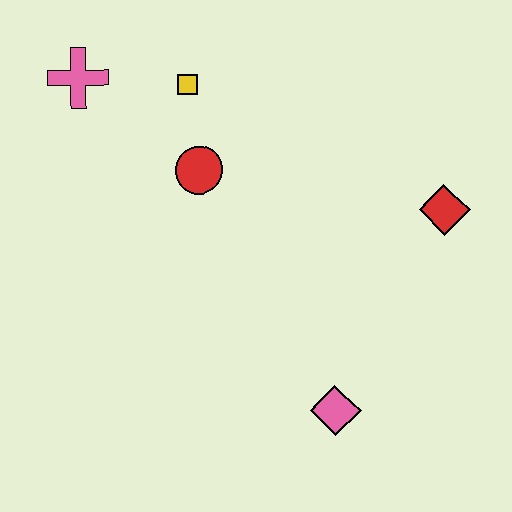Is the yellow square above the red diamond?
Yes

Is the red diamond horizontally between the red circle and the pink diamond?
No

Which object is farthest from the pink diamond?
The pink cross is farthest from the pink diamond.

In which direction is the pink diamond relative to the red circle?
The pink diamond is below the red circle.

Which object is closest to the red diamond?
The pink diamond is closest to the red diamond.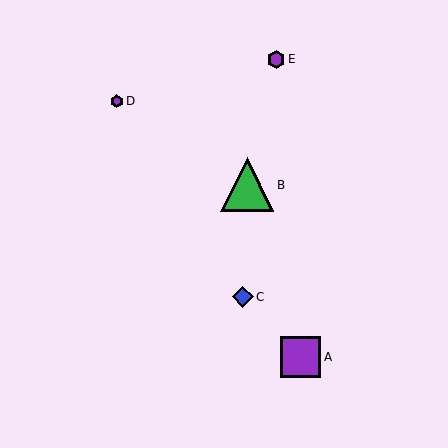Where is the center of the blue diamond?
The center of the blue diamond is at (243, 297).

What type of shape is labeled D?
Shape D is a purple hexagon.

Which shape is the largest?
The green triangle (labeled B) is the largest.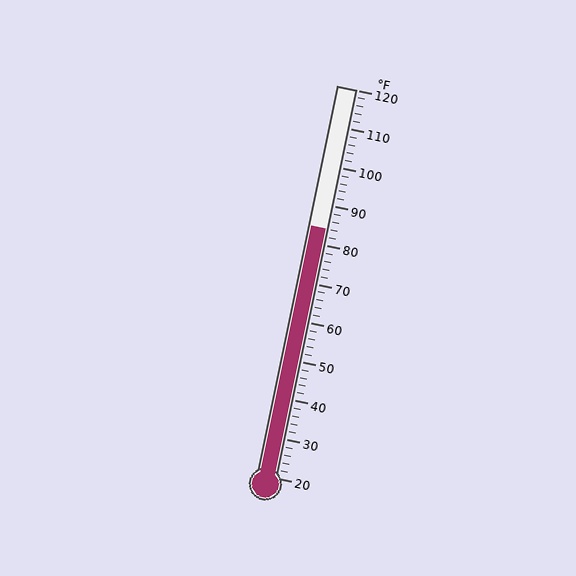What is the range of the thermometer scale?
The thermometer scale ranges from 20°F to 120°F.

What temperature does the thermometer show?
The thermometer shows approximately 84°F.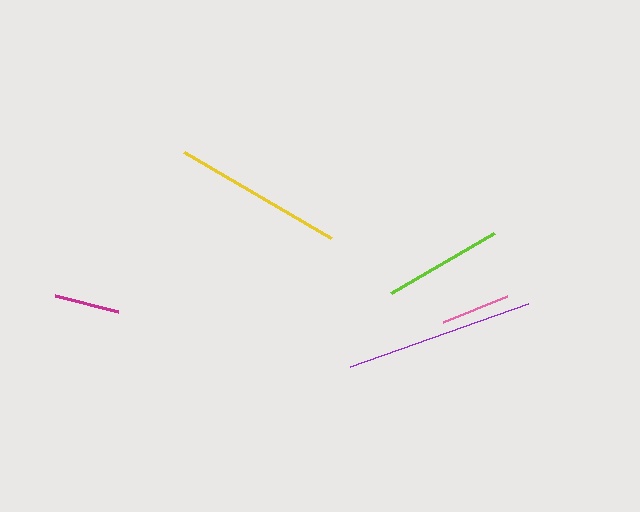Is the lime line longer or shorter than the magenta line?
The lime line is longer than the magenta line.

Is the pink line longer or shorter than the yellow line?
The yellow line is longer than the pink line.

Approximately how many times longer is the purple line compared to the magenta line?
The purple line is approximately 2.9 times the length of the magenta line.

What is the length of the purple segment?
The purple segment is approximately 189 pixels long.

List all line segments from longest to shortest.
From longest to shortest: purple, yellow, lime, pink, magenta.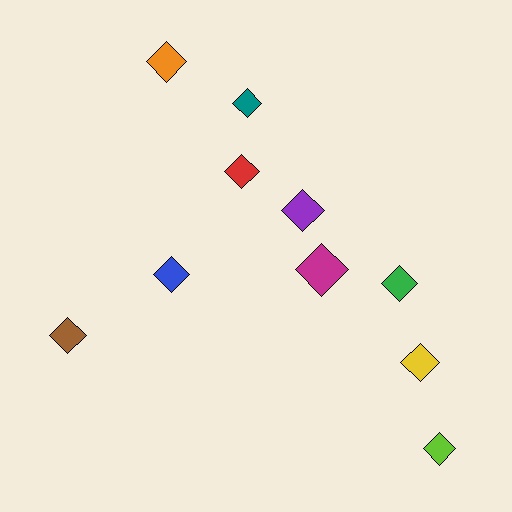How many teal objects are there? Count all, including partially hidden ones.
There is 1 teal object.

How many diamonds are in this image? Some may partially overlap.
There are 10 diamonds.